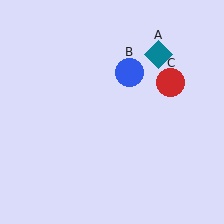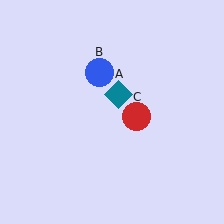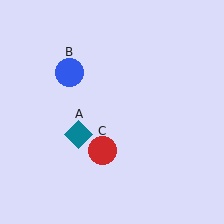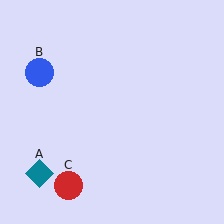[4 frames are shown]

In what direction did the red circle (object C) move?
The red circle (object C) moved down and to the left.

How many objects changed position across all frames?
3 objects changed position: teal diamond (object A), blue circle (object B), red circle (object C).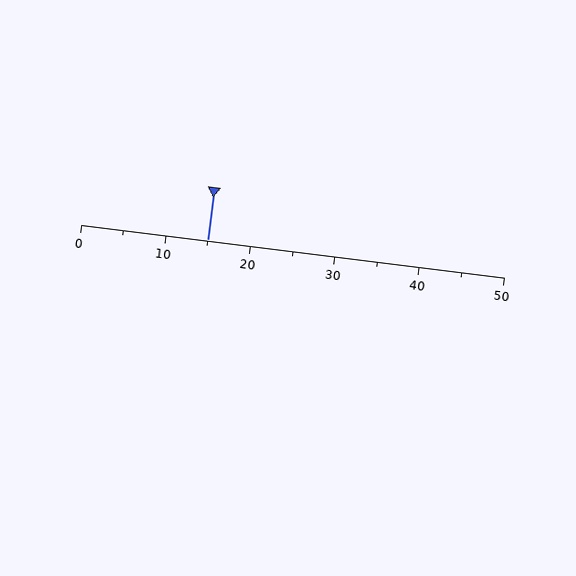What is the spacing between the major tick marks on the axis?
The major ticks are spaced 10 apart.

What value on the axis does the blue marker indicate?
The marker indicates approximately 15.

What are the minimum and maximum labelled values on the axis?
The axis runs from 0 to 50.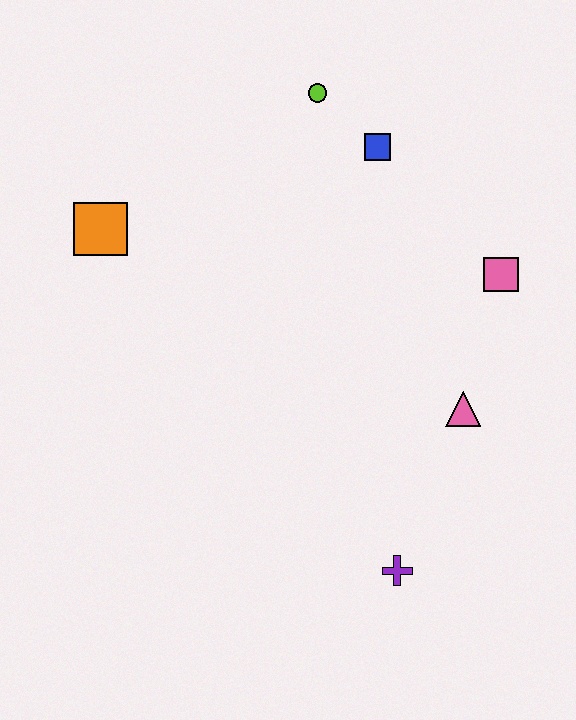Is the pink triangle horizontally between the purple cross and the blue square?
No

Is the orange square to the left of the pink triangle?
Yes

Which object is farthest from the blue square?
The purple cross is farthest from the blue square.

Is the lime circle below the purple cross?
No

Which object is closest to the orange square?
The lime circle is closest to the orange square.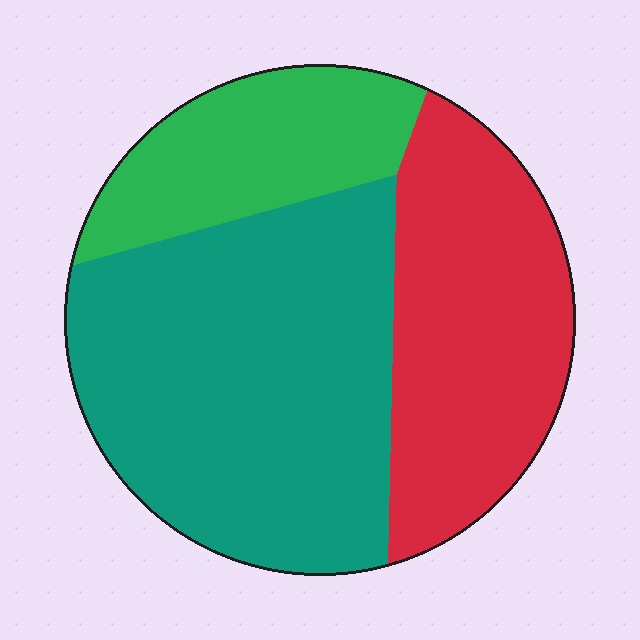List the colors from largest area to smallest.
From largest to smallest: teal, red, green.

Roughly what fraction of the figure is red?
Red takes up about one third (1/3) of the figure.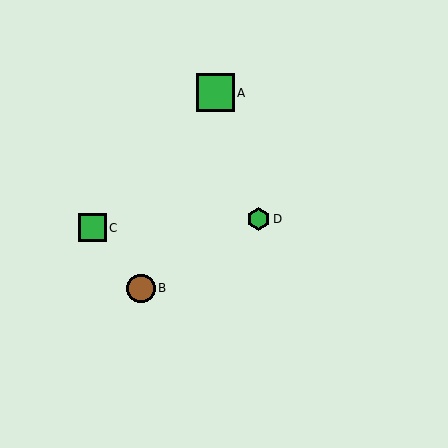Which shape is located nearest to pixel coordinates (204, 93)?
The green square (labeled A) at (215, 93) is nearest to that location.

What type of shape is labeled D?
Shape D is a green hexagon.